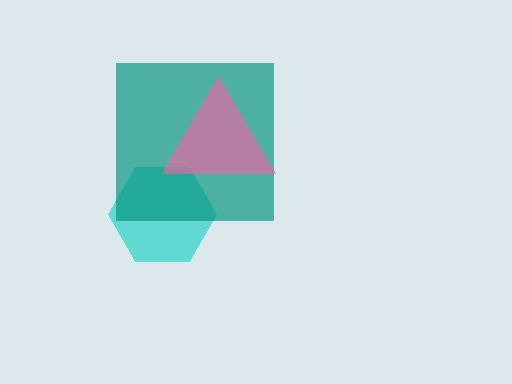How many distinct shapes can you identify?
There are 3 distinct shapes: a cyan hexagon, a teal square, a pink triangle.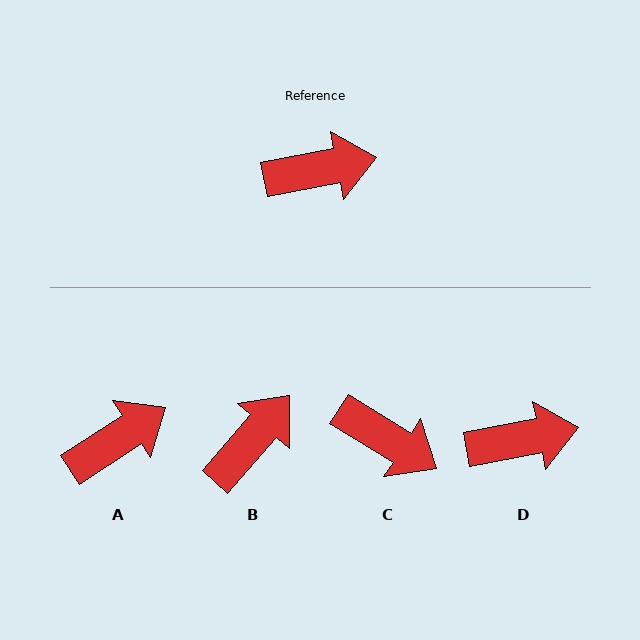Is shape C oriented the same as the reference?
No, it is off by about 43 degrees.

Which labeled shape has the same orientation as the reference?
D.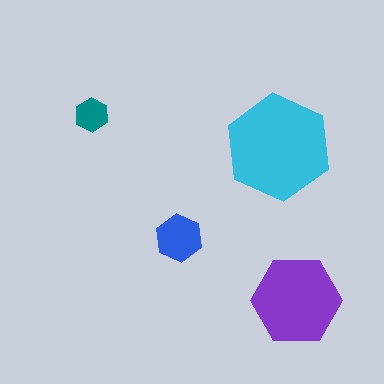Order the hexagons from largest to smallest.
the cyan one, the purple one, the blue one, the teal one.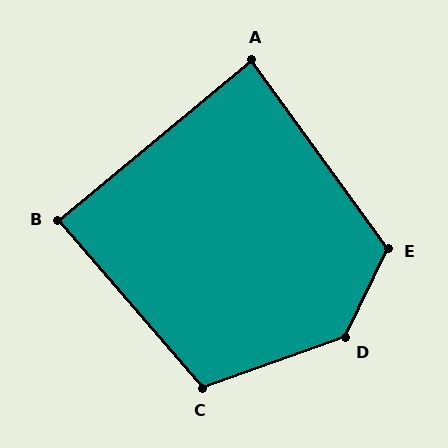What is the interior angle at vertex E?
Approximately 118 degrees (obtuse).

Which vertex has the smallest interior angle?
A, at approximately 86 degrees.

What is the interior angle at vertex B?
Approximately 89 degrees (approximately right).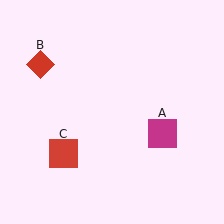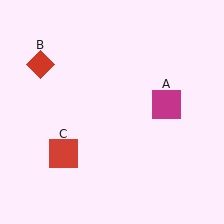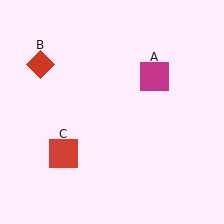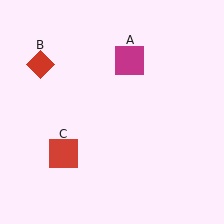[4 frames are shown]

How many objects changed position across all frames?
1 object changed position: magenta square (object A).